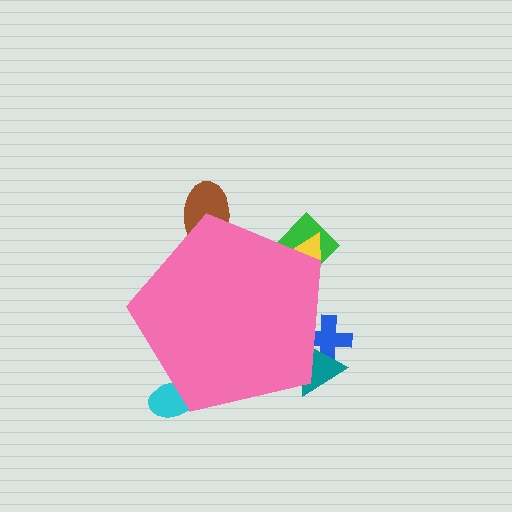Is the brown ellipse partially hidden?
Yes, the brown ellipse is partially hidden behind the pink pentagon.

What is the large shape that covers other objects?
A pink pentagon.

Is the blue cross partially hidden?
Yes, the blue cross is partially hidden behind the pink pentagon.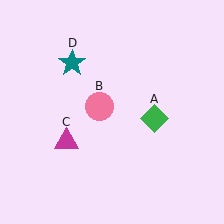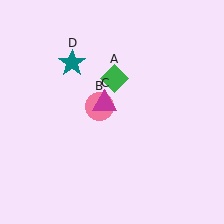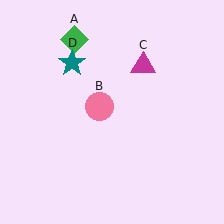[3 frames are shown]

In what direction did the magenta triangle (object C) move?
The magenta triangle (object C) moved up and to the right.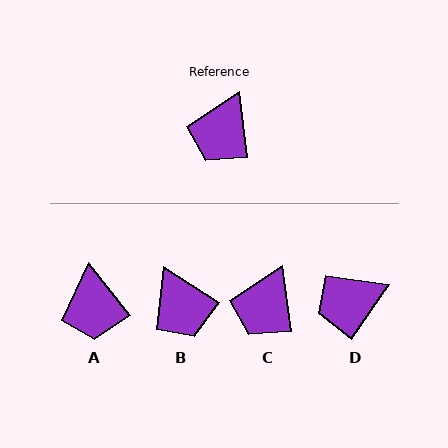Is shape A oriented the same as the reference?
No, it is off by about 31 degrees.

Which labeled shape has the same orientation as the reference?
C.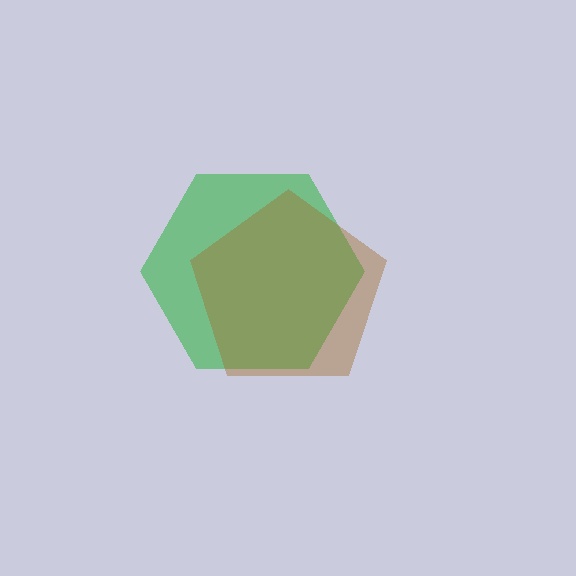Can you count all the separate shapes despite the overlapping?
Yes, there are 2 separate shapes.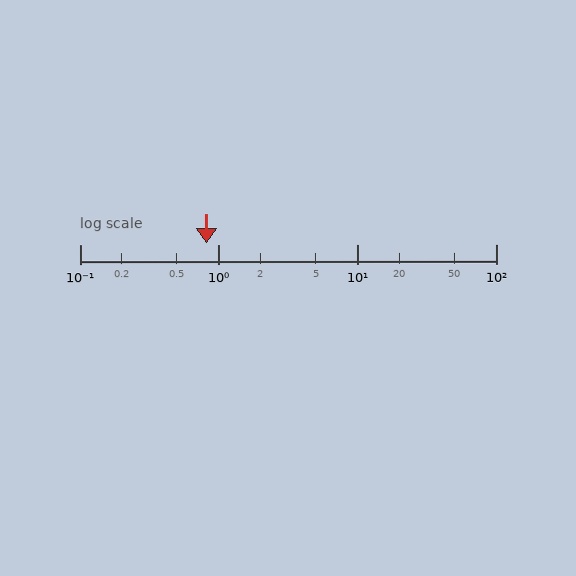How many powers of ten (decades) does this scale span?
The scale spans 3 decades, from 0.1 to 100.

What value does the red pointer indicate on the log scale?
The pointer indicates approximately 0.82.